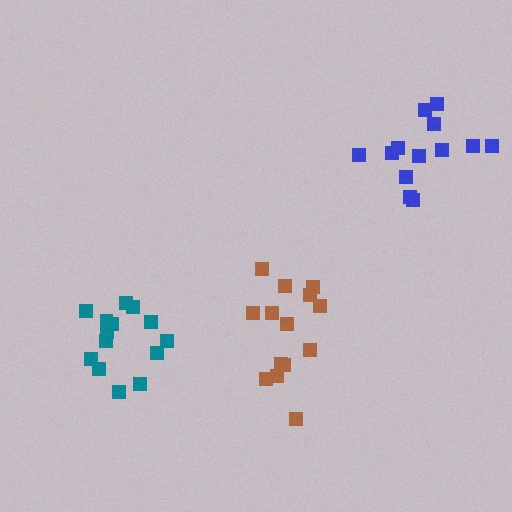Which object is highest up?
The blue cluster is topmost.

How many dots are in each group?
Group 1: 13 dots, Group 2: 14 dots, Group 3: 14 dots (41 total).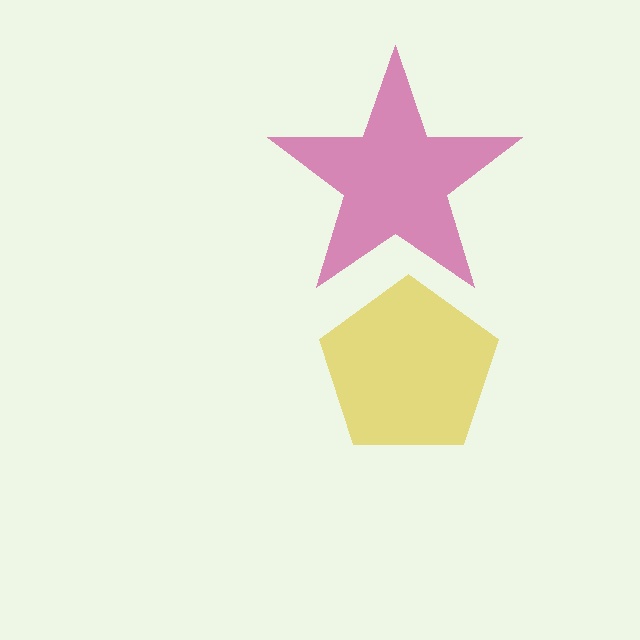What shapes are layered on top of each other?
The layered shapes are: a magenta star, a yellow pentagon.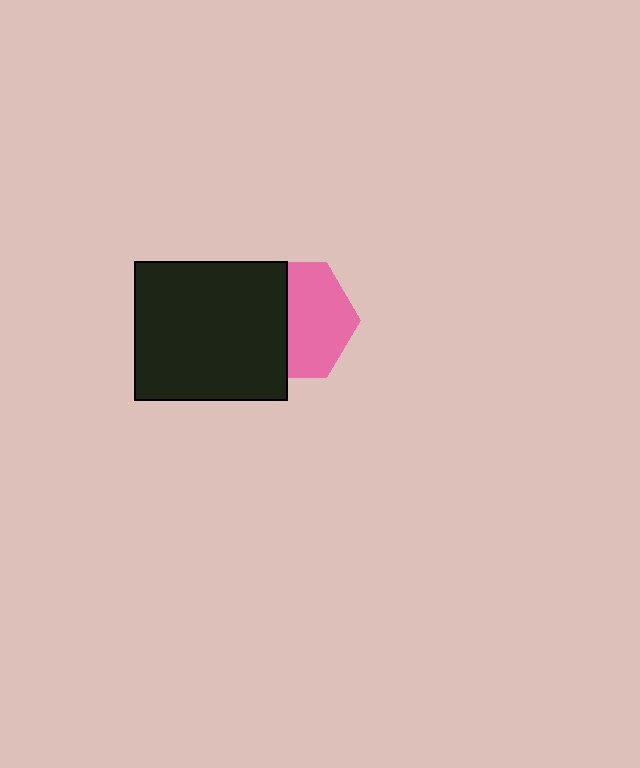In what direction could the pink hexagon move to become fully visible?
The pink hexagon could move right. That would shift it out from behind the black rectangle entirely.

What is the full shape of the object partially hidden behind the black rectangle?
The partially hidden object is a pink hexagon.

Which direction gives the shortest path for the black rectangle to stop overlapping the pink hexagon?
Moving left gives the shortest separation.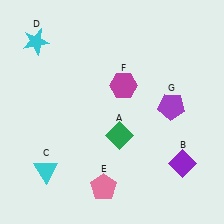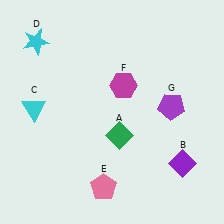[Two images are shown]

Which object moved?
The cyan triangle (C) moved up.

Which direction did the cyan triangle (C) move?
The cyan triangle (C) moved up.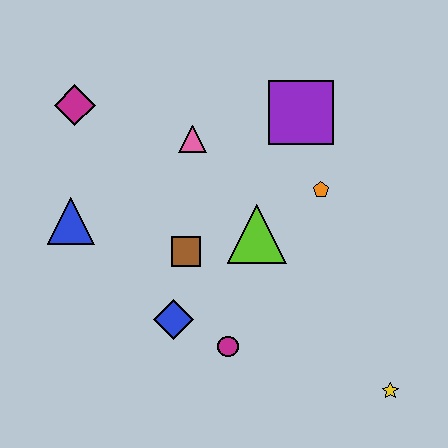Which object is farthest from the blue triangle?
The yellow star is farthest from the blue triangle.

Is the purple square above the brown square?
Yes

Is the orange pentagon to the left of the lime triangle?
No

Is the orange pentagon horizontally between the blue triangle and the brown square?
No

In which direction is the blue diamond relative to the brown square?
The blue diamond is below the brown square.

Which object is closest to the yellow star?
The magenta circle is closest to the yellow star.